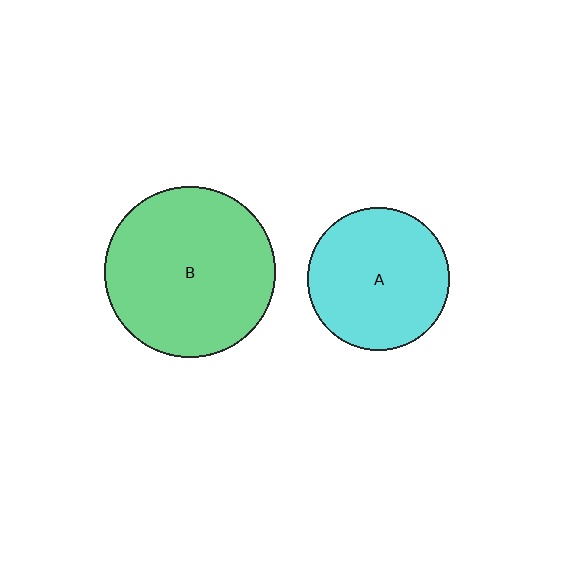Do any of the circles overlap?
No, none of the circles overlap.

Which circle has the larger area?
Circle B (green).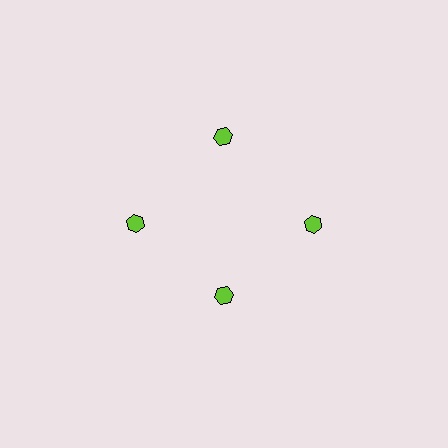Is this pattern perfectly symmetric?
No. The 4 lime hexagons are arranged in a ring, but one element near the 6 o'clock position is pulled inward toward the center, breaking the 4-fold rotational symmetry.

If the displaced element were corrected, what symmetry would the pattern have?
It would have 4-fold rotational symmetry — the pattern would map onto itself every 90 degrees.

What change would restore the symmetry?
The symmetry would be restored by moving it outward, back onto the ring so that all 4 hexagons sit at equal angles and equal distance from the center.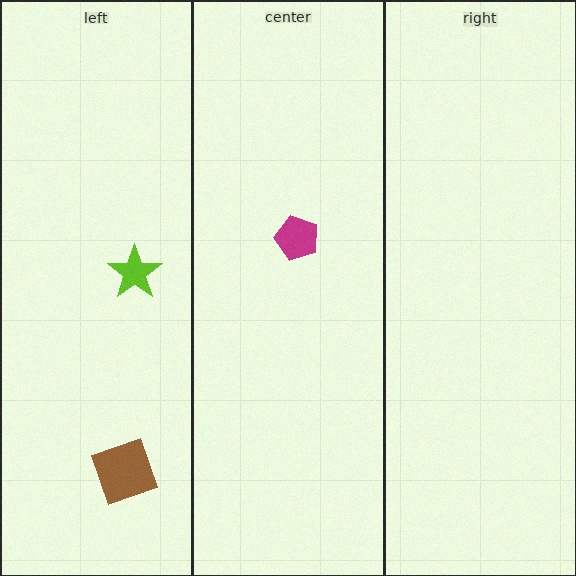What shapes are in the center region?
The magenta pentagon.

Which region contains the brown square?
The left region.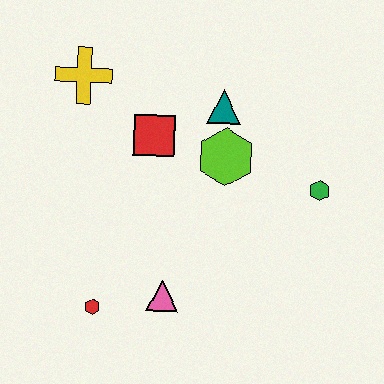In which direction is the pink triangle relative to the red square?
The pink triangle is below the red square.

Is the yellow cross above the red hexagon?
Yes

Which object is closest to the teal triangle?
The lime hexagon is closest to the teal triangle.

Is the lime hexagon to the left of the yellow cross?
No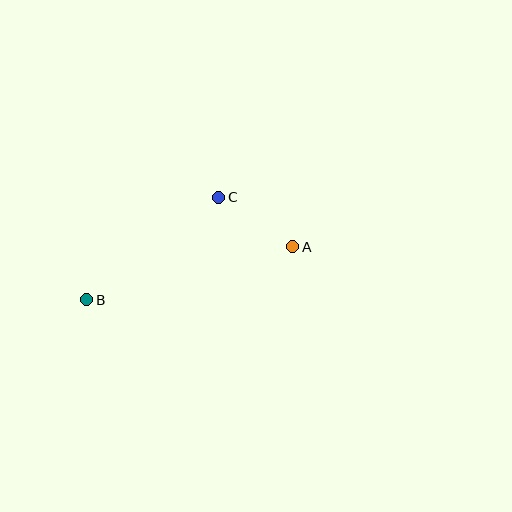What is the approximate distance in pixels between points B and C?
The distance between B and C is approximately 167 pixels.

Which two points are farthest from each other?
Points A and B are farthest from each other.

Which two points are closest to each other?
Points A and C are closest to each other.